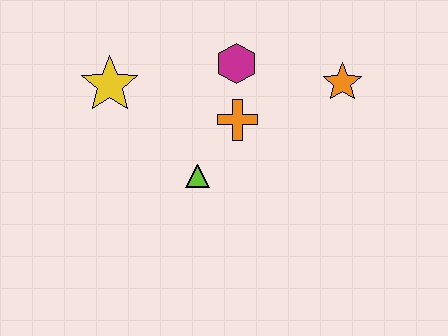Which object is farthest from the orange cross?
The yellow star is farthest from the orange cross.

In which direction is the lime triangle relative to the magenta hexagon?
The lime triangle is below the magenta hexagon.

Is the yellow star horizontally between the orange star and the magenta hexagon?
No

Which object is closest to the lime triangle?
The orange cross is closest to the lime triangle.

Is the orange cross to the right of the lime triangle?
Yes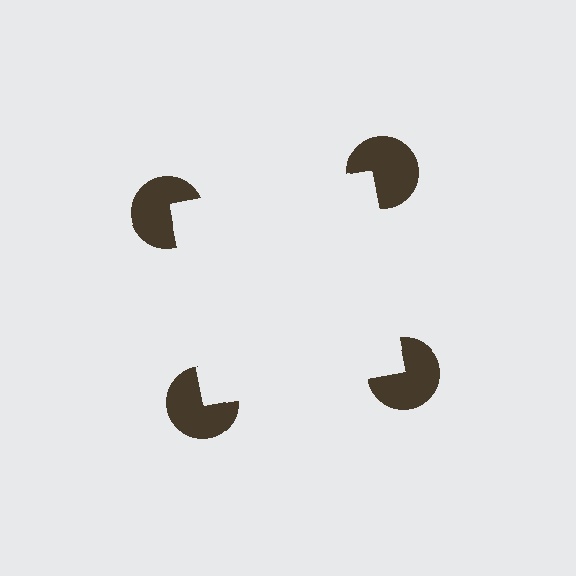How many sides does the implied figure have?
4 sides.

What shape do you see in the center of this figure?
An illusory square — its edges are inferred from the aligned wedge cuts in the pac-man discs, not physically drawn.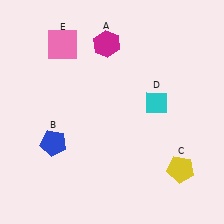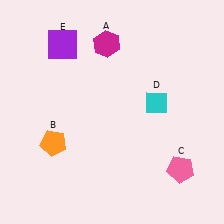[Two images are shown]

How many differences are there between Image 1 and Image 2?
There are 3 differences between the two images.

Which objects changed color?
B changed from blue to orange. C changed from yellow to pink. E changed from pink to purple.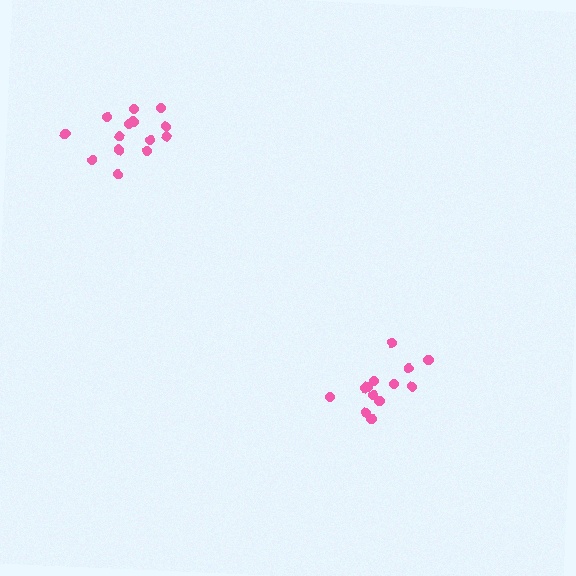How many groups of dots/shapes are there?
There are 2 groups.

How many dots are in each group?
Group 1: 15 dots, Group 2: 13 dots (28 total).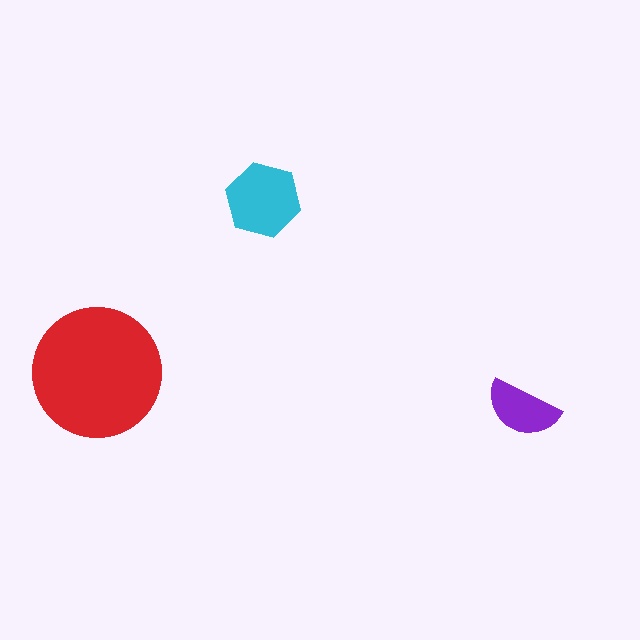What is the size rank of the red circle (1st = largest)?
1st.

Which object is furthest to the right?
The purple semicircle is rightmost.